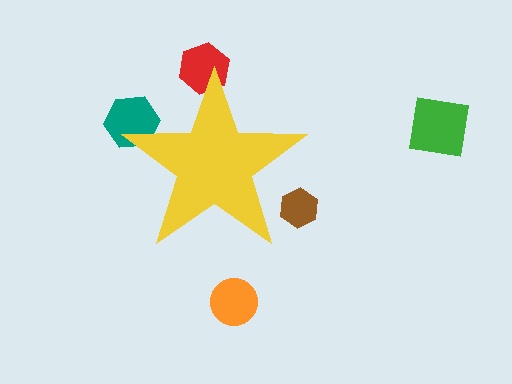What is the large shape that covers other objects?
A yellow star.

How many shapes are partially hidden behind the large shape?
3 shapes are partially hidden.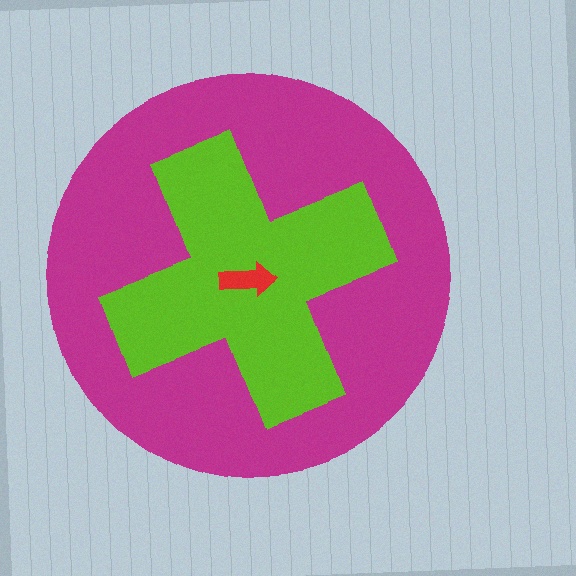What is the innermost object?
The red arrow.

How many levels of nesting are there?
3.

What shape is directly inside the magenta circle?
The lime cross.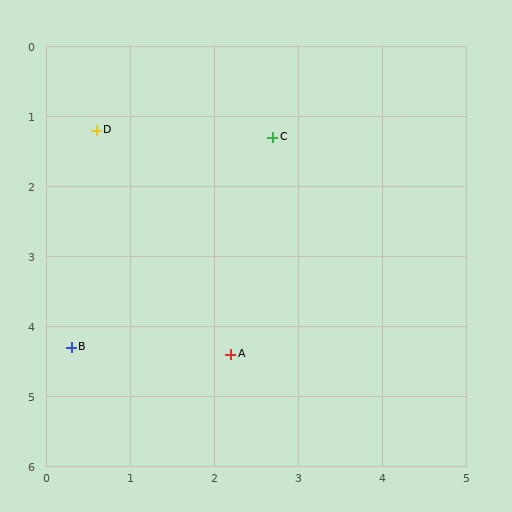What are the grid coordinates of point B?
Point B is at approximately (0.3, 4.3).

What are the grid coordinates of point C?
Point C is at approximately (2.7, 1.3).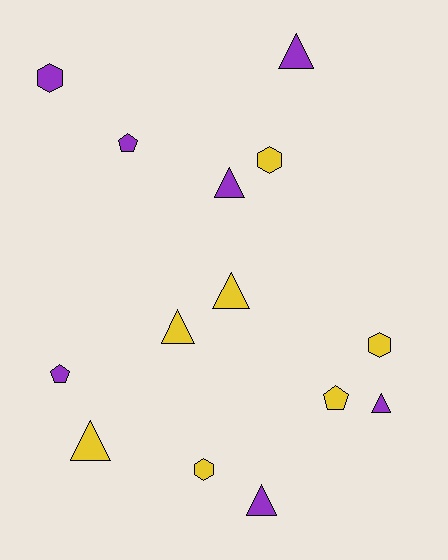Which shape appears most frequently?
Triangle, with 7 objects.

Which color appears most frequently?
Yellow, with 7 objects.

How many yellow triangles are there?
There are 3 yellow triangles.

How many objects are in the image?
There are 14 objects.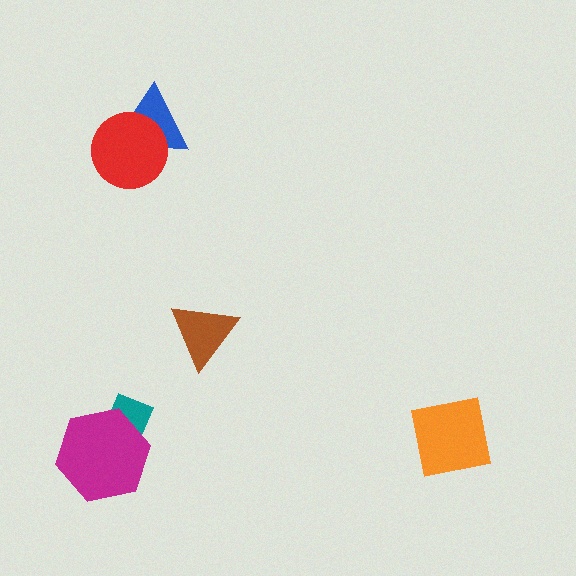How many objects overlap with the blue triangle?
1 object overlaps with the blue triangle.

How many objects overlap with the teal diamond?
1 object overlaps with the teal diamond.